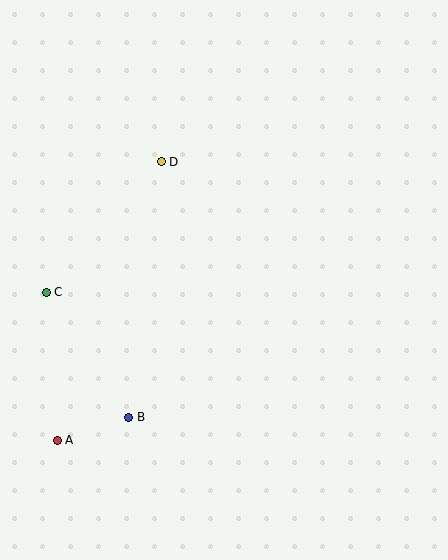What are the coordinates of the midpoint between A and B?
The midpoint between A and B is at (93, 429).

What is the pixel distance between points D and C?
The distance between D and C is 174 pixels.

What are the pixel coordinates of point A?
Point A is at (57, 440).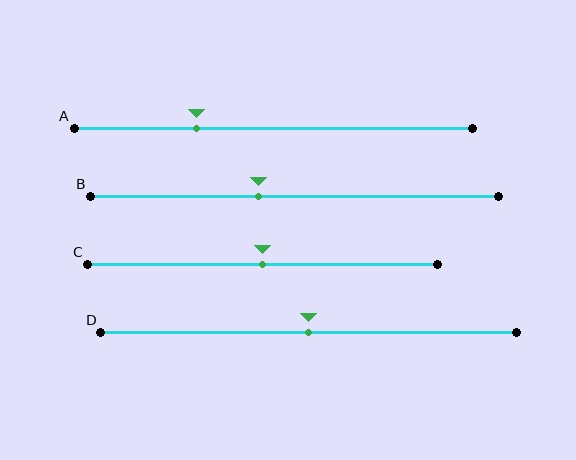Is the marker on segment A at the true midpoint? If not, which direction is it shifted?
No, the marker on segment A is shifted to the left by about 19% of the segment length.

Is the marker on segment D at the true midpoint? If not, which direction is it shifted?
Yes, the marker on segment D is at the true midpoint.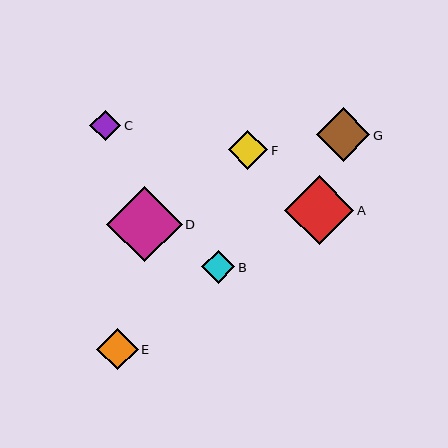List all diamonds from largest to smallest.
From largest to smallest: D, A, G, E, F, B, C.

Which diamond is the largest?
Diamond D is the largest with a size of approximately 75 pixels.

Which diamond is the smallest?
Diamond C is the smallest with a size of approximately 31 pixels.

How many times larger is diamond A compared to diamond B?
Diamond A is approximately 2.1 times the size of diamond B.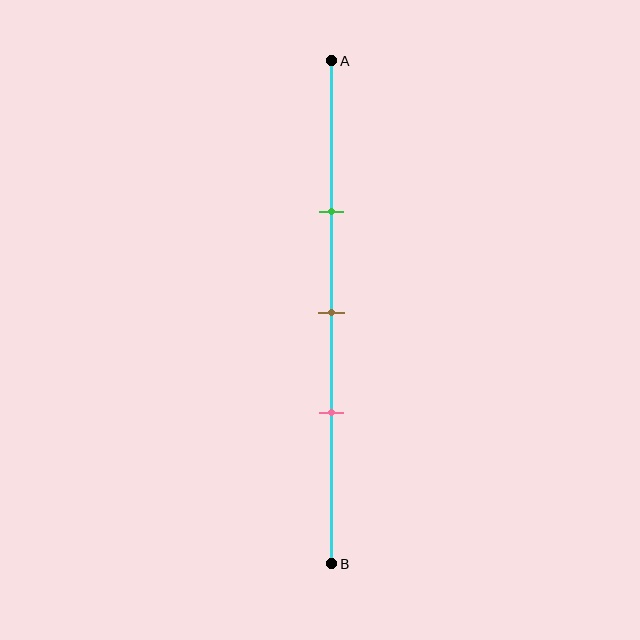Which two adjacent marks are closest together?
The brown and pink marks are the closest adjacent pair.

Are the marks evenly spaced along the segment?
Yes, the marks are approximately evenly spaced.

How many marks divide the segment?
There are 3 marks dividing the segment.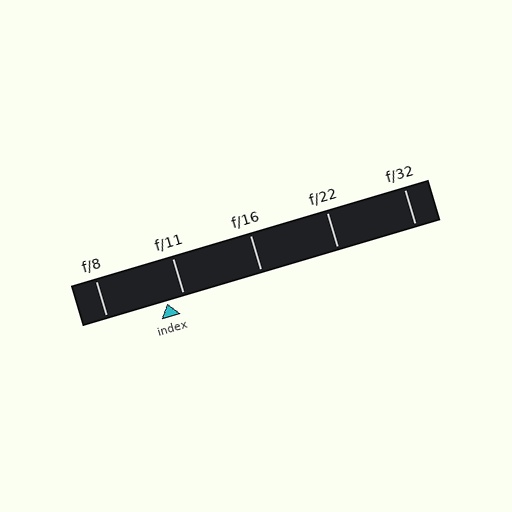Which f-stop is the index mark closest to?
The index mark is closest to f/11.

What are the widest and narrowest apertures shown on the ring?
The widest aperture shown is f/8 and the narrowest is f/32.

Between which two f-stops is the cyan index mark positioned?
The index mark is between f/8 and f/11.